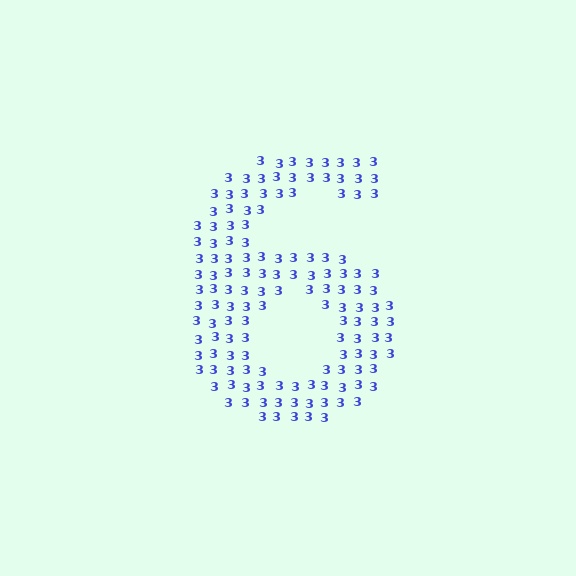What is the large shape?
The large shape is the digit 6.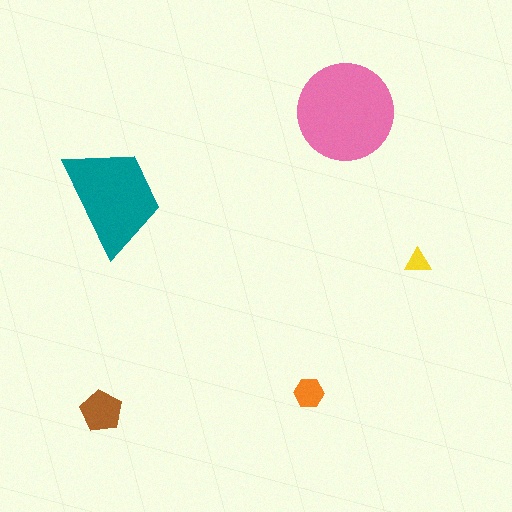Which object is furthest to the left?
The brown pentagon is leftmost.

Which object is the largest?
The pink circle.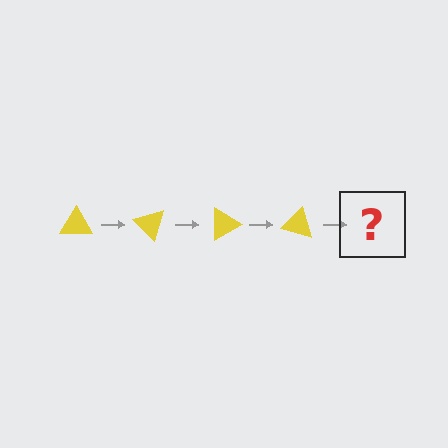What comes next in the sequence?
The next element should be a yellow triangle rotated 180 degrees.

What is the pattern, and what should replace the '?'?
The pattern is that the triangle rotates 45 degrees each step. The '?' should be a yellow triangle rotated 180 degrees.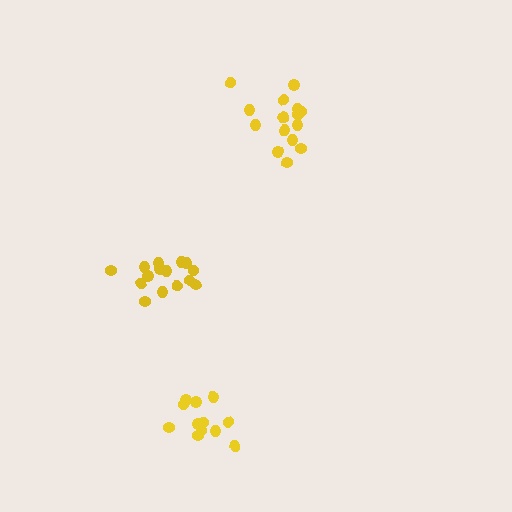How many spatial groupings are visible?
There are 3 spatial groupings.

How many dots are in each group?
Group 1: 15 dots, Group 2: 15 dots, Group 3: 12 dots (42 total).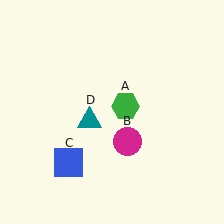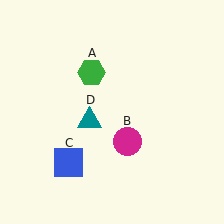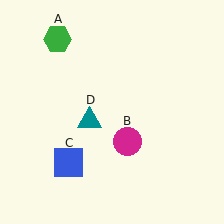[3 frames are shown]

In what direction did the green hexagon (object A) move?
The green hexagon (object A) moved up and to the left.